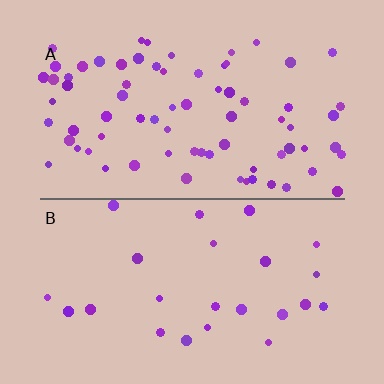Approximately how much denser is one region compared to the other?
Approximately 3.0× — region A over region B.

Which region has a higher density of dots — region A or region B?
A (the top).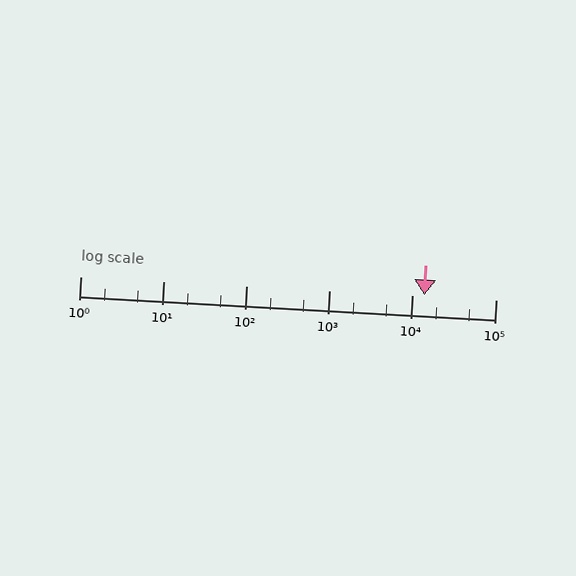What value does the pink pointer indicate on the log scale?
The pointer indicates approximately 14000.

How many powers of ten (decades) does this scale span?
The scale spans 5 decades, from 1 to 100000.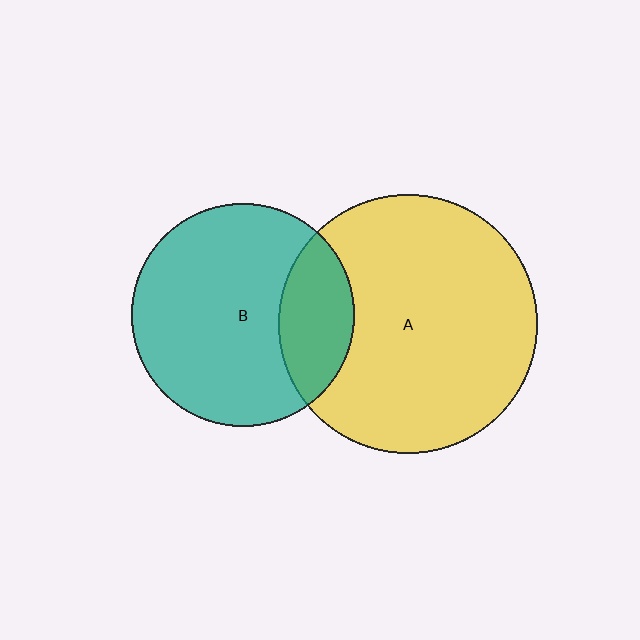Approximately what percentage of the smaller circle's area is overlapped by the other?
Approximately 25%.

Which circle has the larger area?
Circle A (yellow).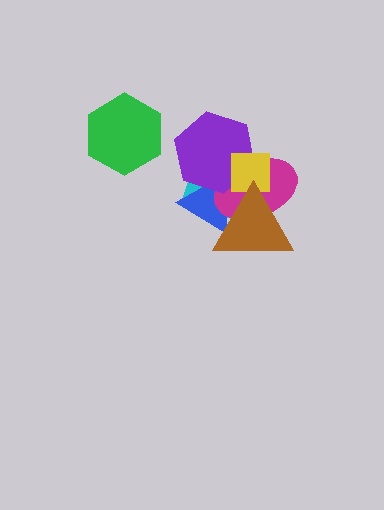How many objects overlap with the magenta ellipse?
5 objects overlap with the magenta ellipse.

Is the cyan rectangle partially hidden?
Yes, it is partially covered by another shape.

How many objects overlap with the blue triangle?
5 objects overlap with the blue triangle.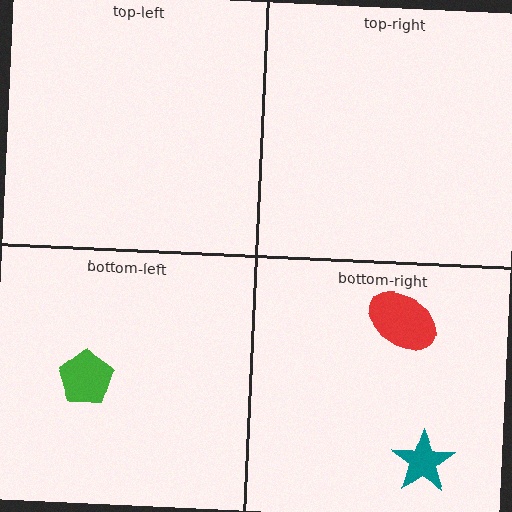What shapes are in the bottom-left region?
The green pentagon.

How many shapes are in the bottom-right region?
2.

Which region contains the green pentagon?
The bottom-left region.